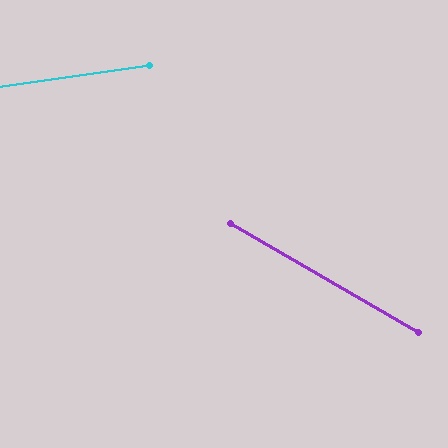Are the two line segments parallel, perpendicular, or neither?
Neither parallel nor perpendicular — they differ by about 38°.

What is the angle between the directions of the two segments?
Approximately 38 degrees.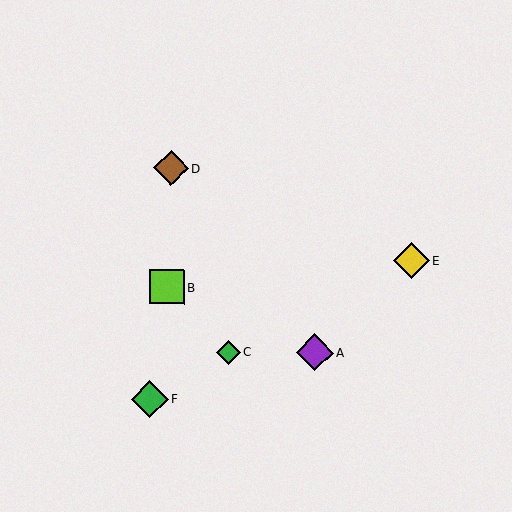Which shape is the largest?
The purple diamond (labeled A) is the largest.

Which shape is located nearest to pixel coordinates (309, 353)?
The purple diamond (labeled A) at (315, 353) is nearest to that location.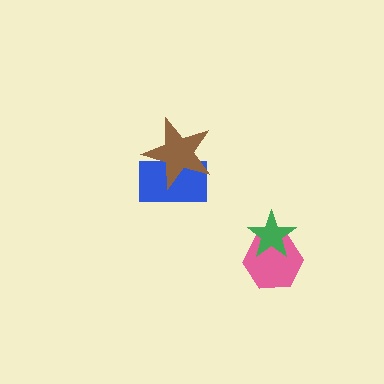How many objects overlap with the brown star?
1 object overlaps with the brown star.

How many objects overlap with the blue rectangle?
1 object overlaps with the blue rectangle.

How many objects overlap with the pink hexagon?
1 object overlaps with the pink hexagon.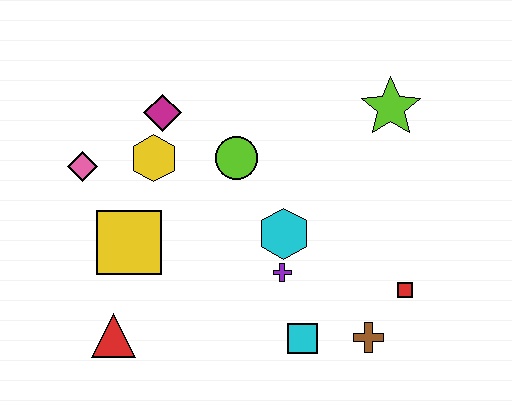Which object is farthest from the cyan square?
The pink diamond is farthest from the cyan square.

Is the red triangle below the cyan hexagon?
Yes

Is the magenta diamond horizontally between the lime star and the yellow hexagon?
Yes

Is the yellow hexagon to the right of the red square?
No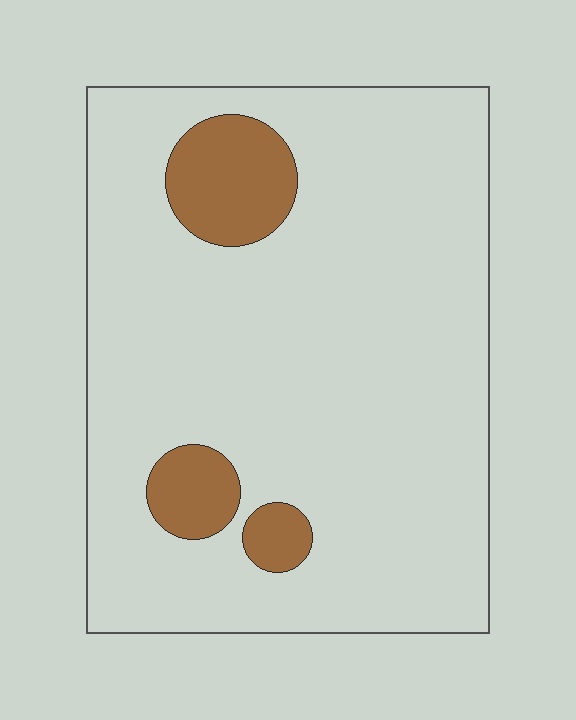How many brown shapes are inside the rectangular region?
3.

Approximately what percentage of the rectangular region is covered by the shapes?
Approximately 10%.